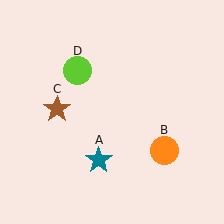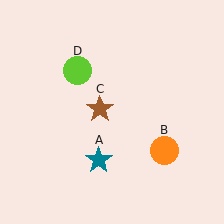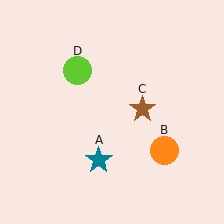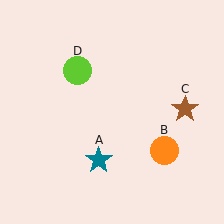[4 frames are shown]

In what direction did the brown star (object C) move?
The brown star (object C) moved right.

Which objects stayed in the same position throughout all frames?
Teal star (object A) and orange circle (object B) and lime circle (object D) remained stationary.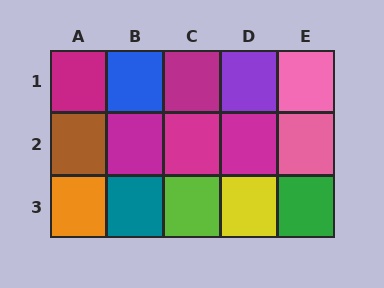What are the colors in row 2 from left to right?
Brown, magenta, magenta, magenta, pink.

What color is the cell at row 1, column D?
Purple.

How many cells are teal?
1 cell is teal.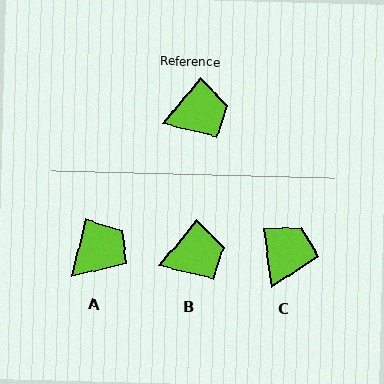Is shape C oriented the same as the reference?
No, it is off by about 47 degrees.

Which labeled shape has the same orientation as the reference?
B.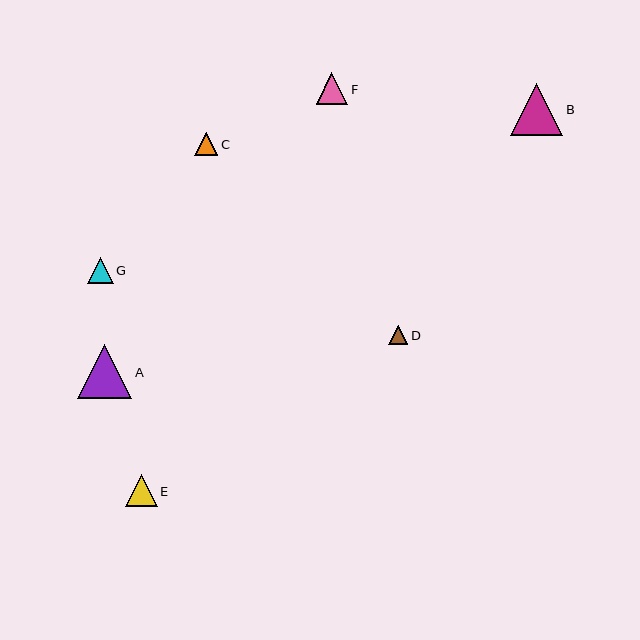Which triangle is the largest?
Triangle A is the largest with a size of approximately 54 pixels.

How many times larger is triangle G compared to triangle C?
Triangle G is approximately 1.1 times the size of triangle C.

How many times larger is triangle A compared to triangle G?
Triangle A is approximately 2.1 times the size of triangle G.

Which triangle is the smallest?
Triangle D is the smallest with a size of approximately 19 pixels.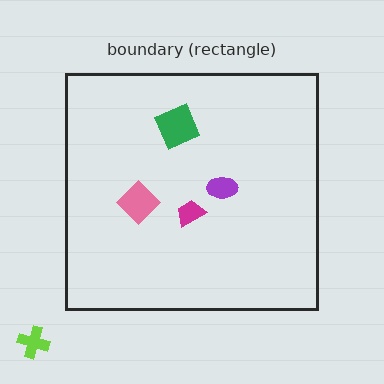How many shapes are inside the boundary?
4 inside, 1 outside.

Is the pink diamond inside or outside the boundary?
Inside.